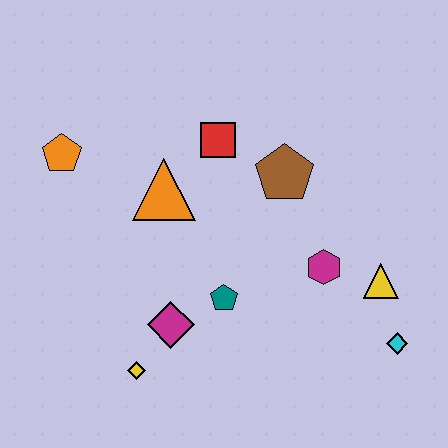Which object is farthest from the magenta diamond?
The cyan diamond is farthest from the magenta diamond.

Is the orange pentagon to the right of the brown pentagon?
No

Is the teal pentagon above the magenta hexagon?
No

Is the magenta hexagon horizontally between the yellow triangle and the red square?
Yes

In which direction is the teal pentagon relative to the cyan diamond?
The teal pentagon is to the left of the cyan diamond.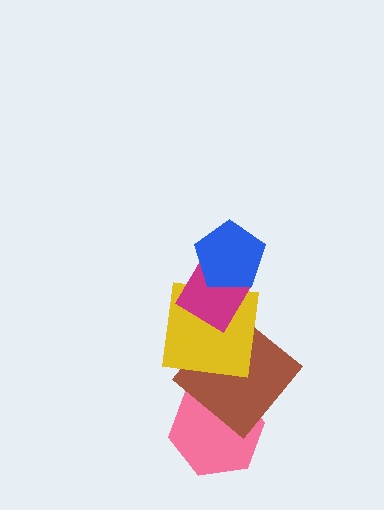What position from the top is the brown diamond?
The brown diamond is 4th from the top.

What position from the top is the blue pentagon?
The blue pentagon is 1st from the top.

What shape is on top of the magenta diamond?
The blue pentagon is on top of the magenta diamond.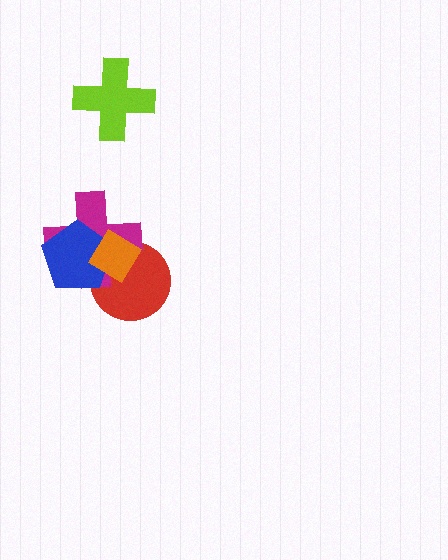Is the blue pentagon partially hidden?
Yes, it is partially covered by another shape.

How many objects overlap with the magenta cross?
3 objects overlap with the magenta cross.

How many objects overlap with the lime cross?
0 objects overlap with the lime cross.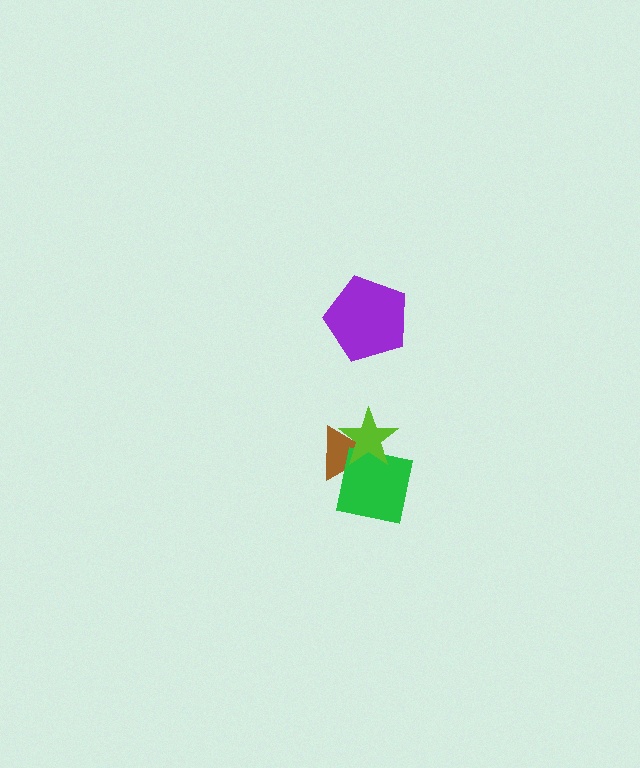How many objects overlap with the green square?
2 objects overlap with the green square.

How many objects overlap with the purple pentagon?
0 objects overlap with the purple pentagon.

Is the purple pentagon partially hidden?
No, no other shape covers it.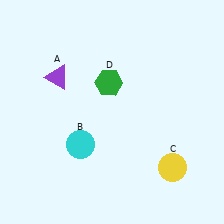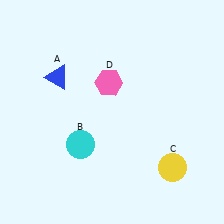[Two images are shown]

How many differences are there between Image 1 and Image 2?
There are 2 differences between the two images.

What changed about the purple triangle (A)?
In Image 1, A is purple. In Image 2, it changed to blue.